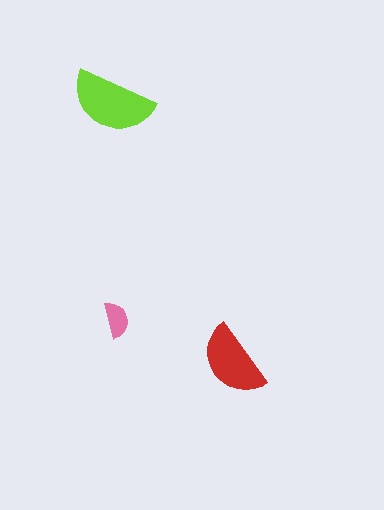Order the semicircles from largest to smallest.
the lime one, the red one, the pink one.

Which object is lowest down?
The red semicircle is bottommost.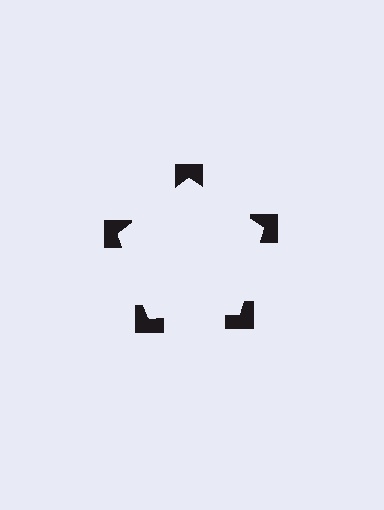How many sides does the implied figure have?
5 sides.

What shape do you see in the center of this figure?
An illusory pentagon — its edges are inferred from the aligned wedge cuts in the notched squares, not physically drawn.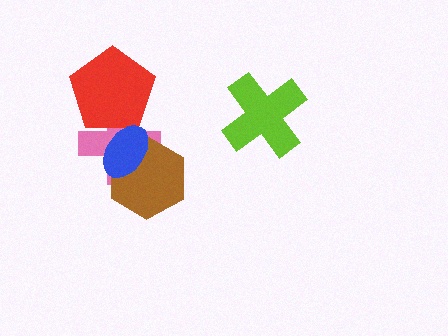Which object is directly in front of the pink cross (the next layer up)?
The red pentagon is directly in front of the pink cross.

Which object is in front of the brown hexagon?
The blue ellipse is in front of the brown hexagon.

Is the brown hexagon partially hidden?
Yes, it is partially covered by another shape.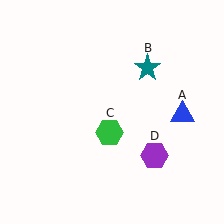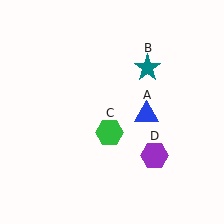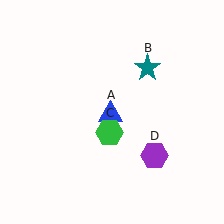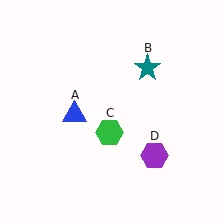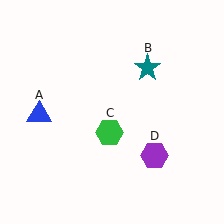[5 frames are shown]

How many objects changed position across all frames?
1 object changed position: blue triangle (object A).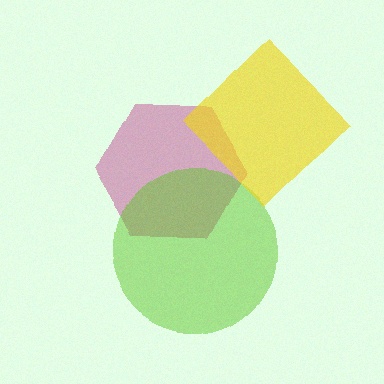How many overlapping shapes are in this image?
There are 3 overlapping shapes in the image.